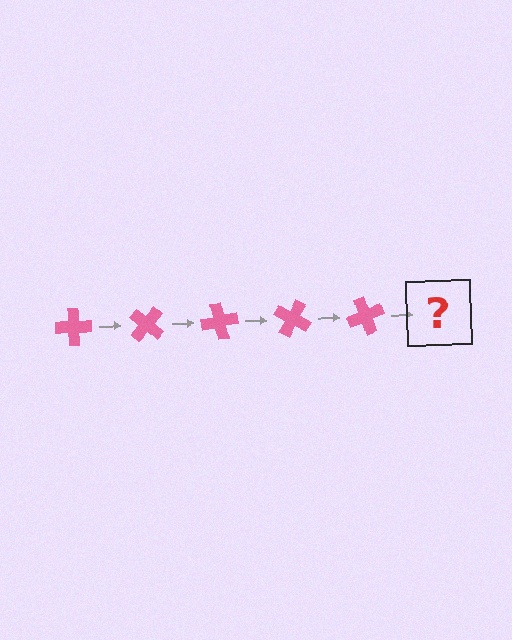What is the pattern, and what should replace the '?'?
The pattern is that the cross rotates 40 degrees each step. The '?' should be a pink cross rotated 200 degrees.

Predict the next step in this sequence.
The next step is a pink cross rotated 200 degrees.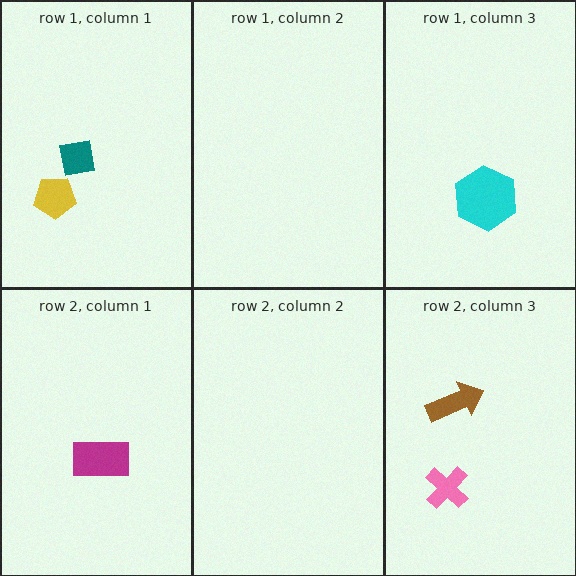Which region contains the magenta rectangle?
The row 2, column 1 region.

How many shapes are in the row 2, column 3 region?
2.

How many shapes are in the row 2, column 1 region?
1.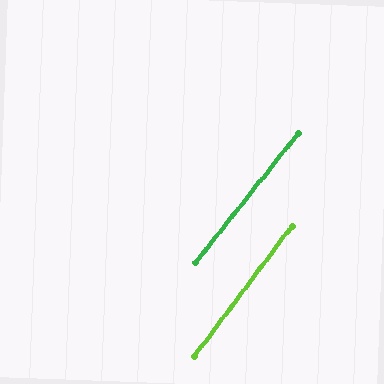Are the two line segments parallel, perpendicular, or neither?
Parallel — their directions differ by only 1.9°.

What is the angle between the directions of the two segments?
Approximately 2 degrees.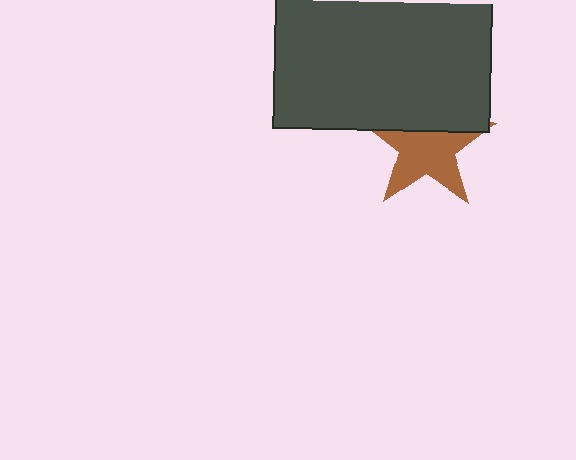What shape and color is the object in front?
The object in front is a dark gray rectangle.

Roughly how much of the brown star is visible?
About half of it is visible (roughly 63%).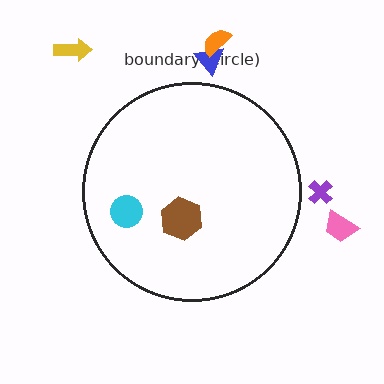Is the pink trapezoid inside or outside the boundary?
Outside.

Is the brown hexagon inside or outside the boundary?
Inside.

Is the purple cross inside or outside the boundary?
Outside.